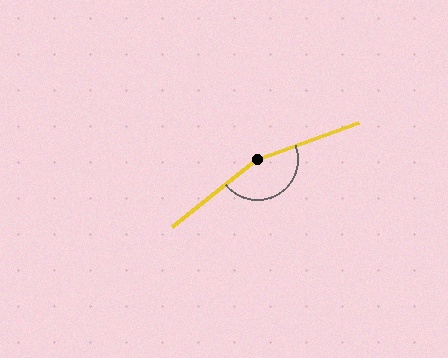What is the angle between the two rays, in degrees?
Approximately 161 degrees.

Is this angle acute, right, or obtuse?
It is obtuse.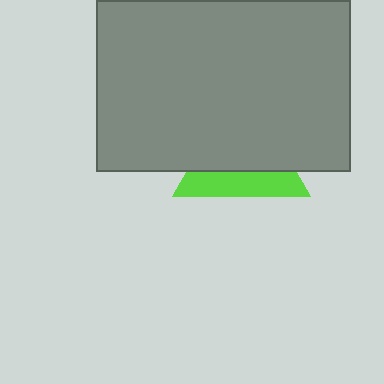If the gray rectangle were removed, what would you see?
You would see the complete lime triangle.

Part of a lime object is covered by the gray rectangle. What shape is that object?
It is a triangle.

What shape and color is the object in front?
The object in front is a gray rectangle.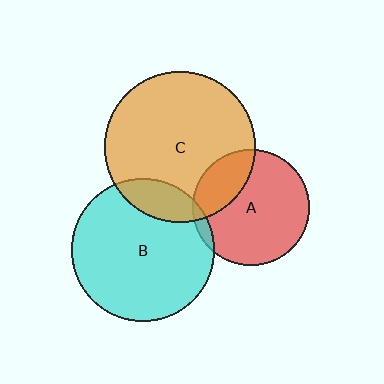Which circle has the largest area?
Circle C (orange).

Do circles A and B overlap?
Yes.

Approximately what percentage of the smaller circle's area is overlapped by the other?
Approximately 5%.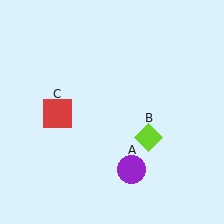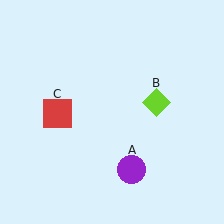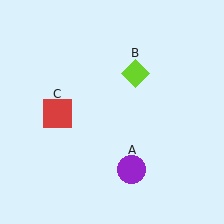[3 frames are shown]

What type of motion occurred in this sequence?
The lime diamond (object B) rotated counterclockwise around the center of the scene.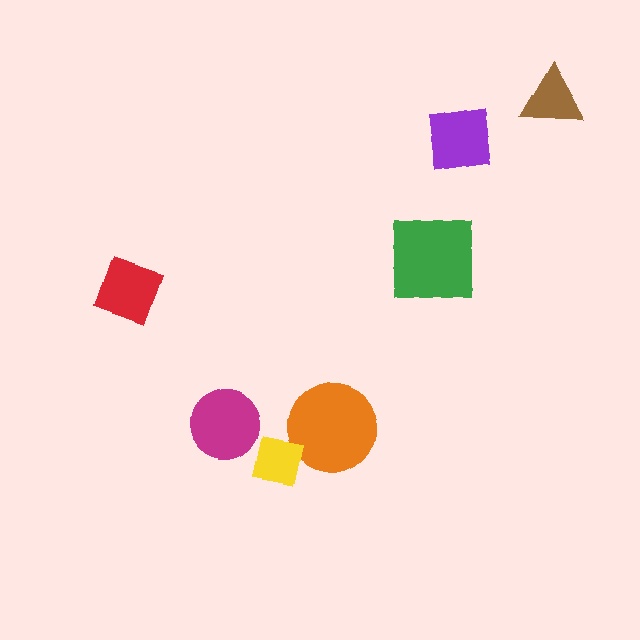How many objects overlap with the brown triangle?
0 objects overlap with the brown triangle.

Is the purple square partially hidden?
No, no other shape covers it.